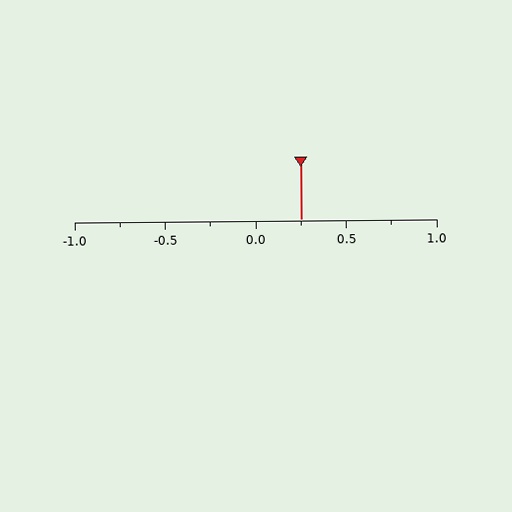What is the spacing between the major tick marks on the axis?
The major ticks are spaced 0.5 apart.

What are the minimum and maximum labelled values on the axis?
The axis runs from -1.0 to 1.0.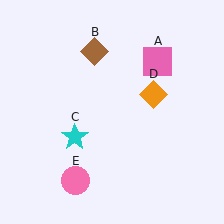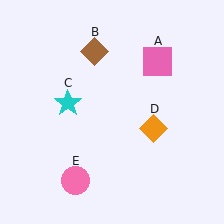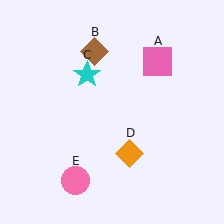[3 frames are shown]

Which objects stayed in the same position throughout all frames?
Pink square (object A) and brown diamond (object B) and pink circle (object E) remained stationary.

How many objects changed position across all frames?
2 objects changed position: cyan star (object C), orange diamond (object D).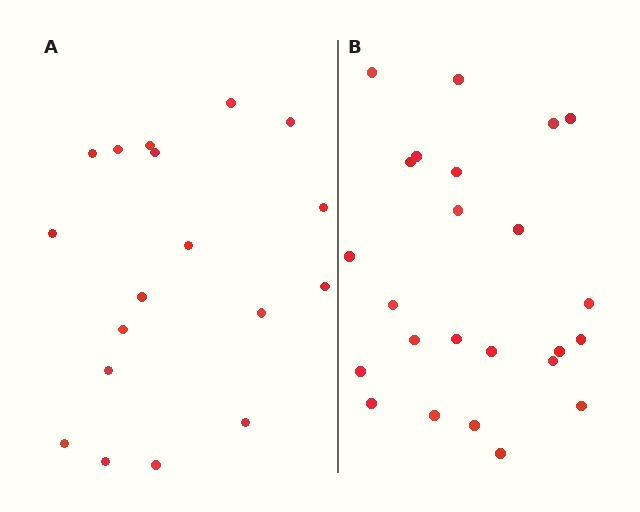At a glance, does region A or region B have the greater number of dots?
Region B (the right region) has more dots.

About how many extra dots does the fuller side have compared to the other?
Region B has about 6 more dots than region A.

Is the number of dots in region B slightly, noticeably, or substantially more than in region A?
Region B has noticeably more, but not dramatically so. The ratio is roughly 1.3 to 1.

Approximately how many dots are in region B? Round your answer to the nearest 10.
About 20 dots. (The exact count is 24, which rounds to 20.)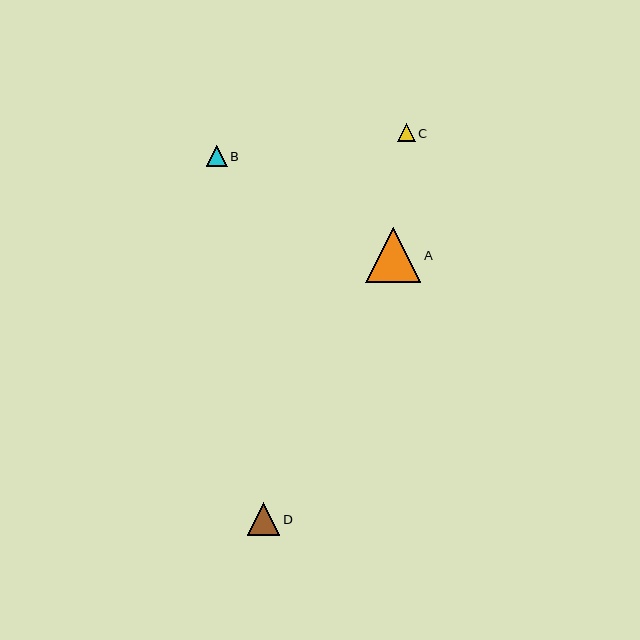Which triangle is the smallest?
Triangle C is the smallest with a size of approximately 17 pixels.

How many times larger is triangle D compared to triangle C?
Triangle D is approximately 1.9 times the size of triangle C.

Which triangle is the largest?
Triangle A is the largest with a size of approximately 55 pixels.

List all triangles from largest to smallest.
From largest to smallest: A, D, B, C.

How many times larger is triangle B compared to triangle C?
Triangle B is approximately 1.2 times the size of triangle C.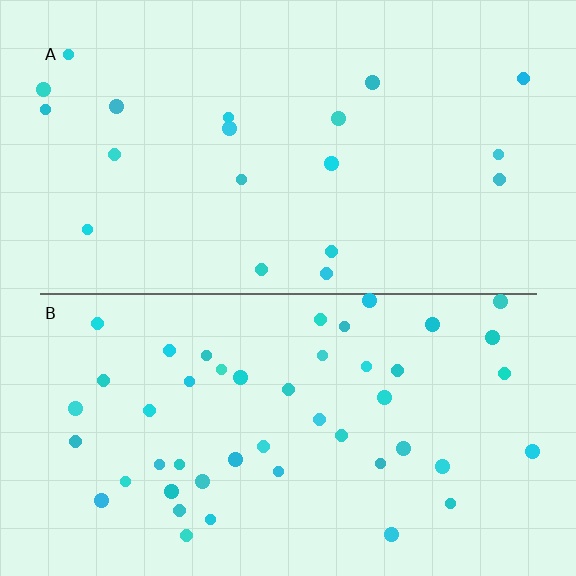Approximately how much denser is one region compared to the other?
Approximately 2.4× — region B over region A.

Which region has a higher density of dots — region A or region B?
B (the bottom).